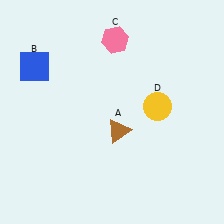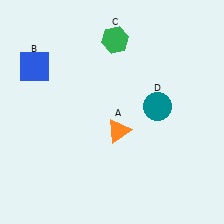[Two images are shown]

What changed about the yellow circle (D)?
In Image 1, D is yellow. In Image 2, it changed to teal.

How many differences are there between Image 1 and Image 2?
There are 3 differences between the two images.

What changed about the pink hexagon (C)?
In Image 1, C is pink. In Image 2, it changed to green.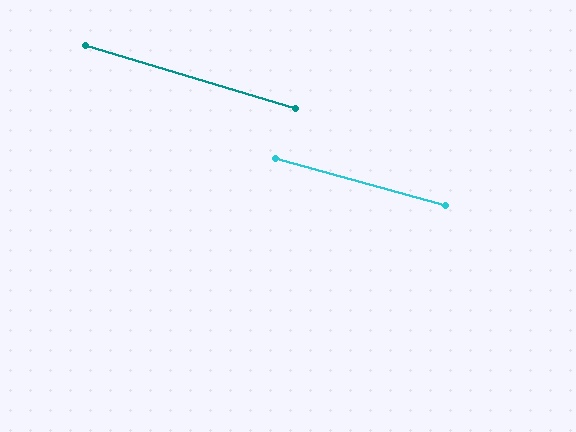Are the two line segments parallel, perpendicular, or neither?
Parallel — their directions differ by only 1.1°.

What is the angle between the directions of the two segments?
Approximately 1 degree.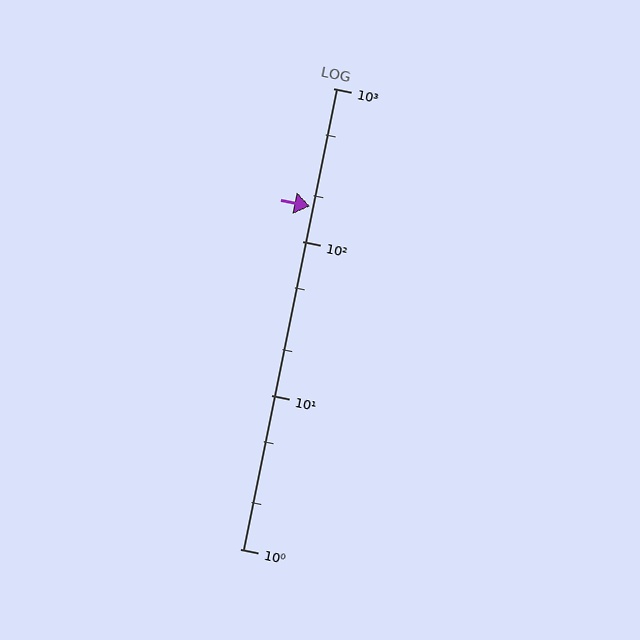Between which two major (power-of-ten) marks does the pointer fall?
The pointer is between 100 and 1000.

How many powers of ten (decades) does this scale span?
The scale spans 3 decades, from 1 to 1000.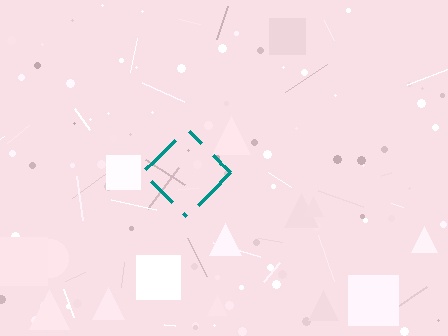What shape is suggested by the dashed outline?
The dashed outline suggests a diamond.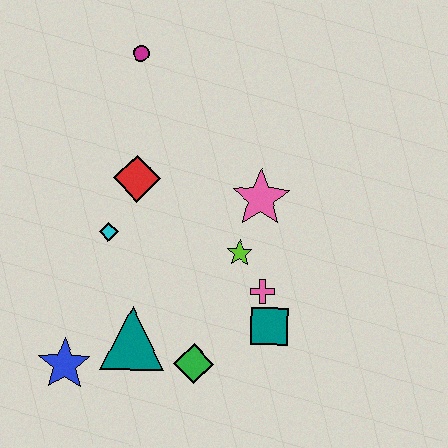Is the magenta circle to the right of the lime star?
No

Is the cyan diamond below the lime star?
No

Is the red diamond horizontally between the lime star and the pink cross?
No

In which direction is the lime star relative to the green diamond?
The lime star is above the green diamond.